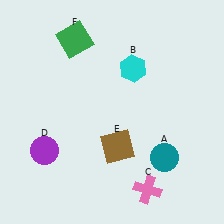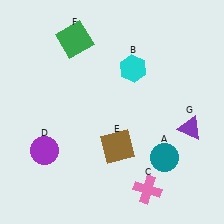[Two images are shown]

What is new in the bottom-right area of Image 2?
A purple triangle (G) was added in the bottom-right area of Image 2.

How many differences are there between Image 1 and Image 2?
There is 1 difference between the two images.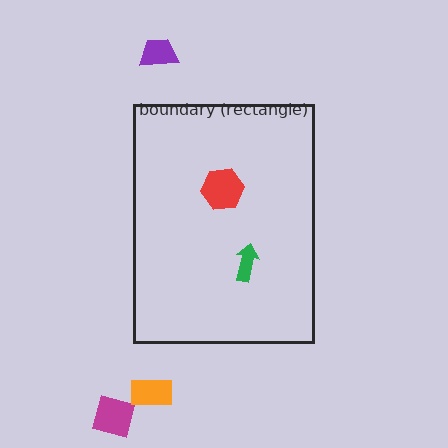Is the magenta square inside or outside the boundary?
Outside.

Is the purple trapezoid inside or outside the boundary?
Outside.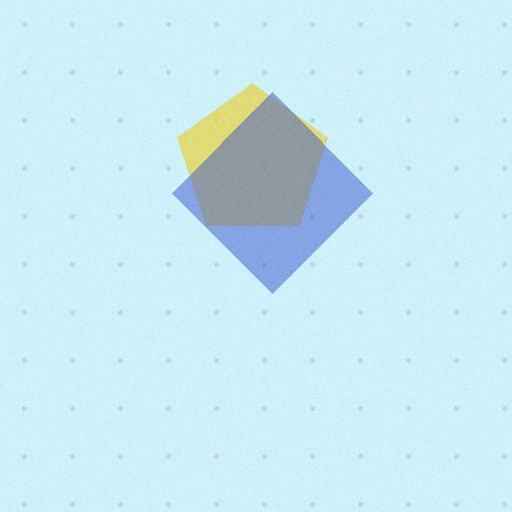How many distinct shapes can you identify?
There are 2 distinct shapes: a yellow pentagon, a blue diamond.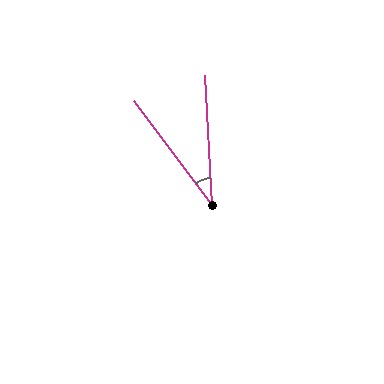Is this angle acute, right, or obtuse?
It is acute.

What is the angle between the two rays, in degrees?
Approximately 34 degrees.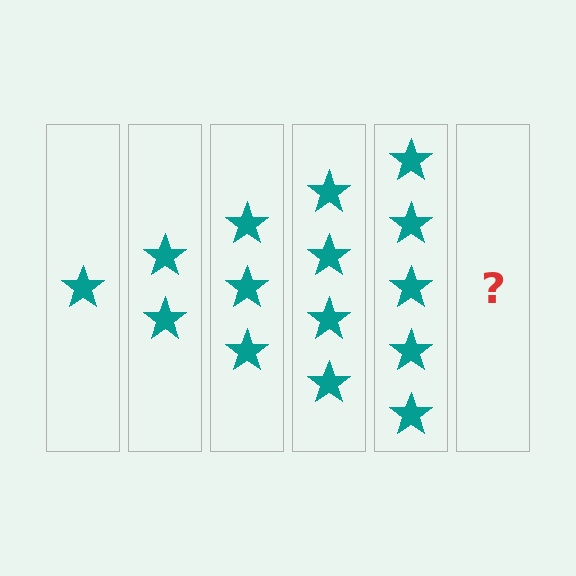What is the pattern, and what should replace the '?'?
The pattern is that each step adds one more star. The '?' should be 6 stars.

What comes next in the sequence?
The next element should be 6 stars.